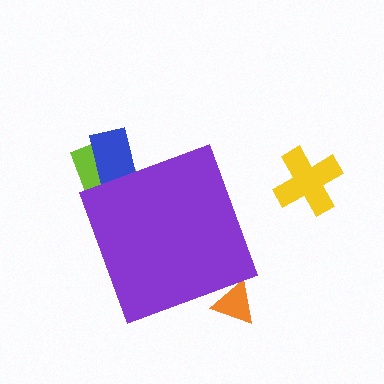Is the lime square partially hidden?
Yes, the lime square is partially hidden behind the purple diamond.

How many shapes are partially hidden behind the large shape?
3 shapes are partially hidden.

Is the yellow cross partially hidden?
No, the yellow cross is fully visible.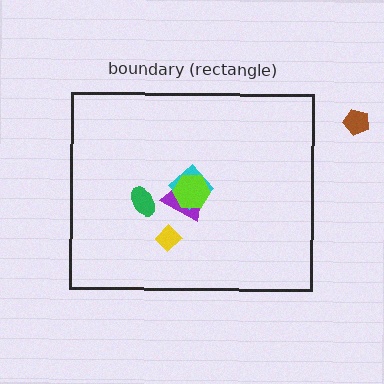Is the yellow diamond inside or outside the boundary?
Inside.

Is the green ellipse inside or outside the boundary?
Inside.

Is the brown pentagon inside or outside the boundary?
Outside.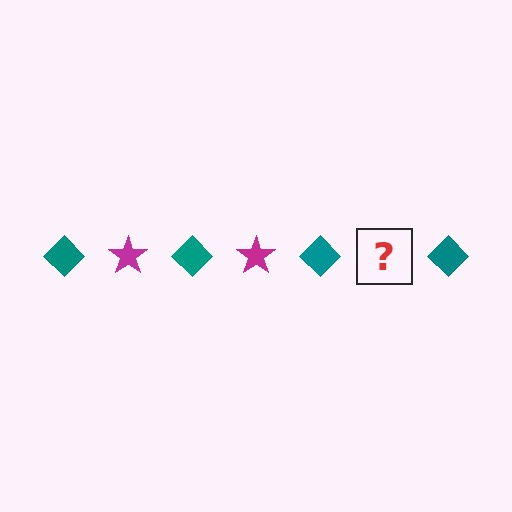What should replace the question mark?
The question mark should be replaced with a magenta star.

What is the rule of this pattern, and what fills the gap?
The rule is that the pattern alternates between teal diamond and magenta star. The gap should be filled with a magenta star.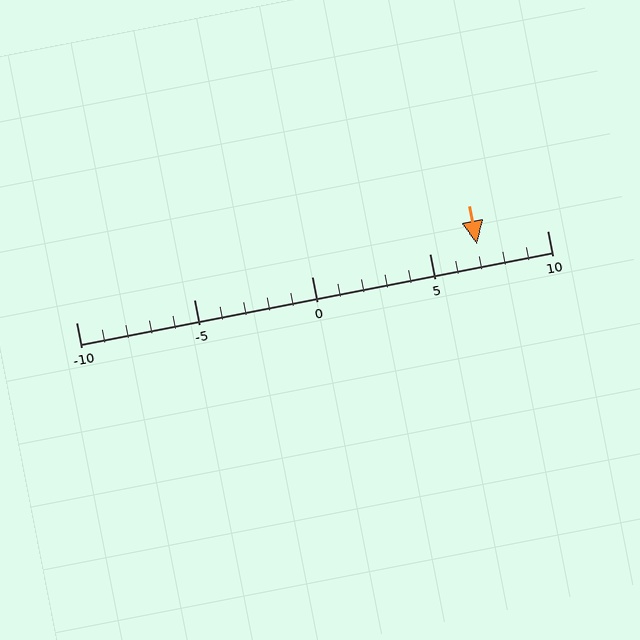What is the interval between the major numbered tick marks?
The major tick marks are spaced 5 units apart.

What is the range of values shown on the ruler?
The ruler shows values from -10 to 10.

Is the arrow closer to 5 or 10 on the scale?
The arrow is closer to 5.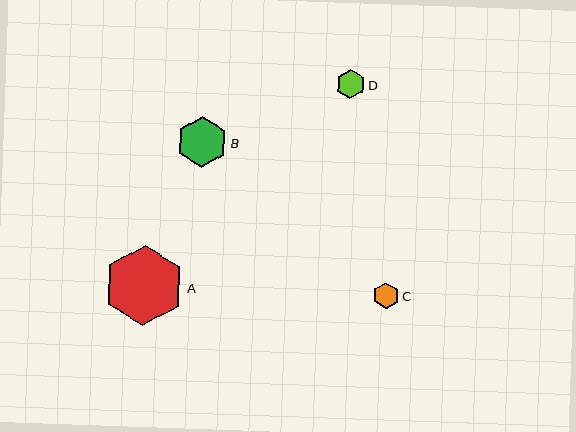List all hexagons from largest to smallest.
From largest to smallest: A, B, D, C.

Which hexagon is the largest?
Hexagon A is the largest with a size of approximately 81 pixels.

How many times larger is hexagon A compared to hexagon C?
Hexagon A is approximately 3.1 times the size of hexagon C.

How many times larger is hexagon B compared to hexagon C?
Hexagon B is approximately 2.0 times the size of hexagon C.